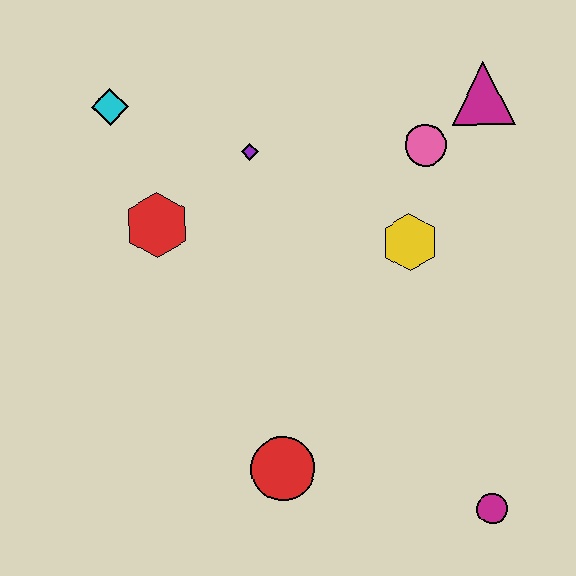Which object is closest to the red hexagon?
The purple diamond is closest to the red hexagon.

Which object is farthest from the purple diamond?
The magenta circle is farthest from the purple diamond.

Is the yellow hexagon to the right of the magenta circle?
No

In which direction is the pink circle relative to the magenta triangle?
The pink circle is to the left of the magenta triangle.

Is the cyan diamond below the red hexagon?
No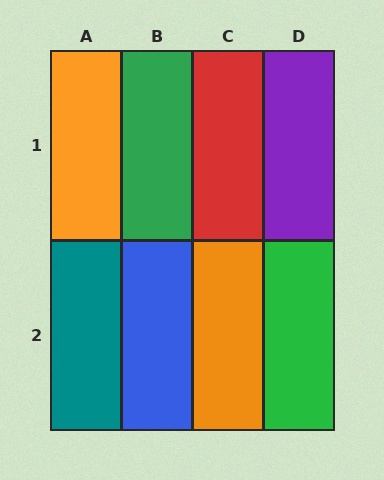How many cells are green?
2 cells are green.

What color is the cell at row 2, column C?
Orange.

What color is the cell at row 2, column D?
Green.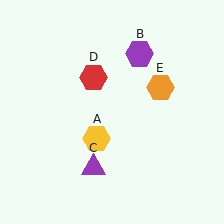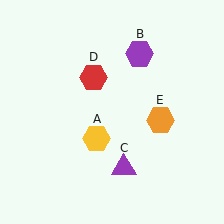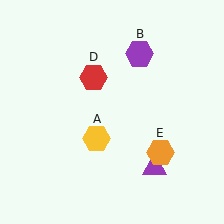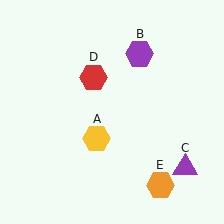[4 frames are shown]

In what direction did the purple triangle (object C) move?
The purple triangle (object C) moved right.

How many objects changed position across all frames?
2 objects changed position: purple triangle (object C), orange hexagon (object E).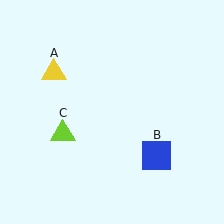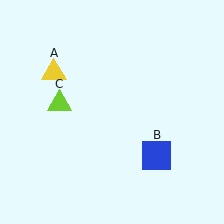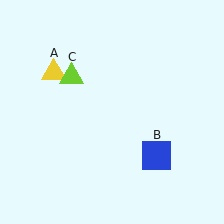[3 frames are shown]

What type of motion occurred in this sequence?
The lime triangle (object C) rotated clockwise around the center of the scene.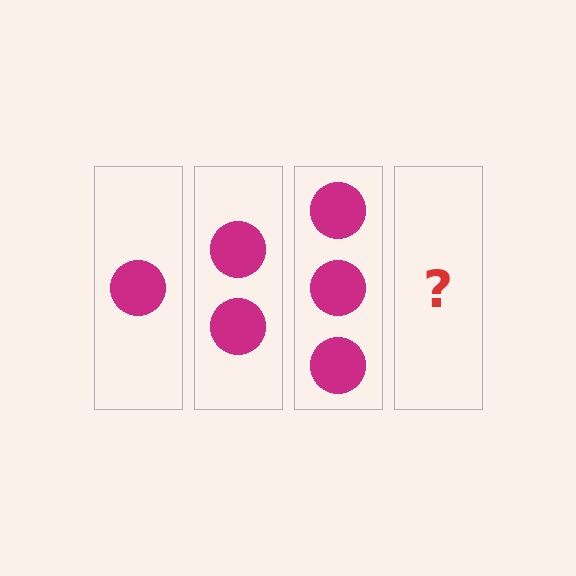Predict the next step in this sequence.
The next step is 4 circles.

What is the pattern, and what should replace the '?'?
The pattern is that each step adds one more circle. The '?' should be 4 circles.